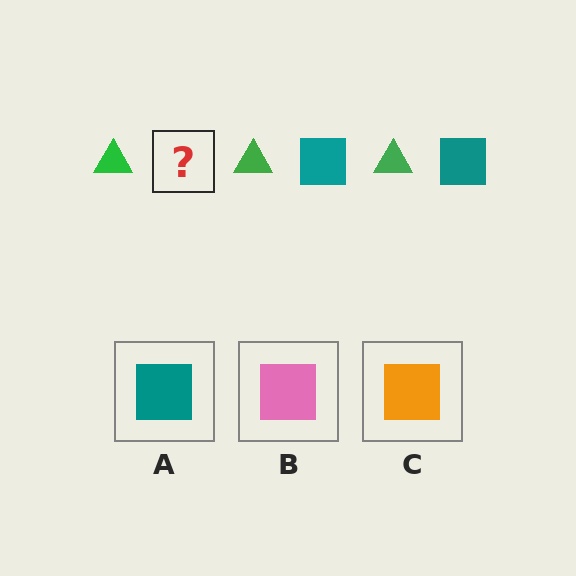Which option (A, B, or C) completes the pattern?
A.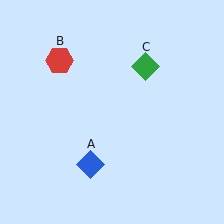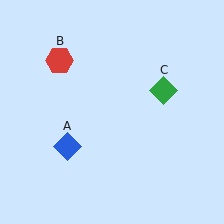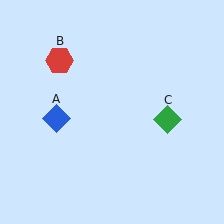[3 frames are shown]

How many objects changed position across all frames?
2 objects changed position: blue diamond (object A), green diamond (object C).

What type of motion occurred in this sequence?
The blue diamond (object A), green diamond (object C) rotated clockwise around the center of the scene.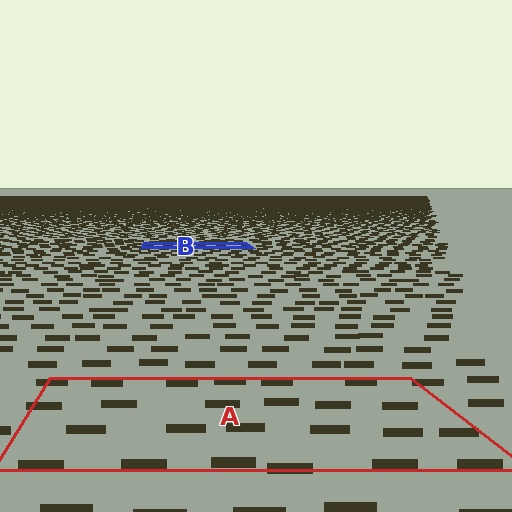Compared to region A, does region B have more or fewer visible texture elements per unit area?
Region B has more texture elements per unit area — they are packed more densely because it is farther away.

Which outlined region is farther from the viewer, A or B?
Region B is farther from the viewer — the texture elements inside it appear smaller and more densely packed.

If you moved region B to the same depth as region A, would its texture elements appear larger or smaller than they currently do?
They would appear larger. At a closer depth, the same texture elements are projected at a bigger on-screen size.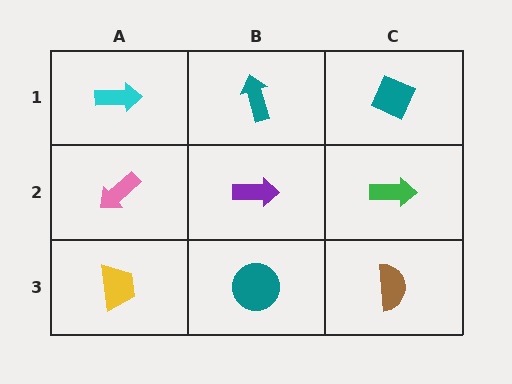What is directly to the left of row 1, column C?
A teal arrow.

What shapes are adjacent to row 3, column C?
A green arrow (row 2, column C), a teal circle (row 3, column B).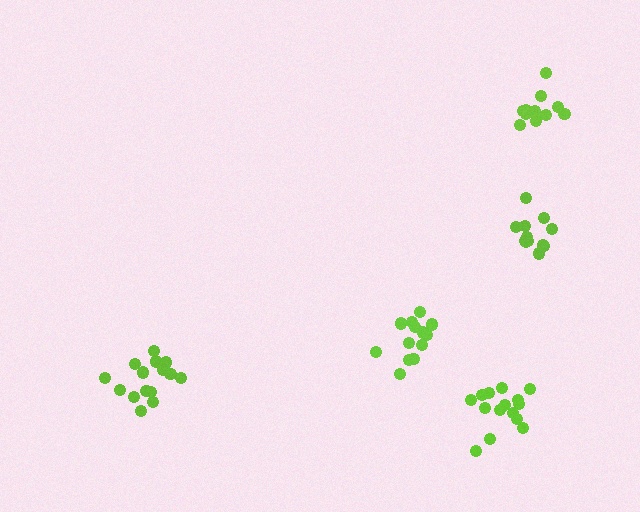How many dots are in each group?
Group 1: 13 dots, Group 2: 15 dots, Group 3: 11 dots, Group 4: 15 dots, Group 5: 13 dots (67 total).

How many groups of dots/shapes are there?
There are 5 groups.